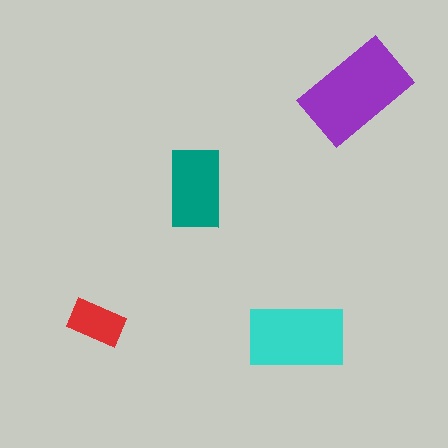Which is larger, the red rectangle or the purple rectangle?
The purple one.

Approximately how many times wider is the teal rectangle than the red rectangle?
About 1.5 times wider.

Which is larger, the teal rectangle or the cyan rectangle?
The cyan one.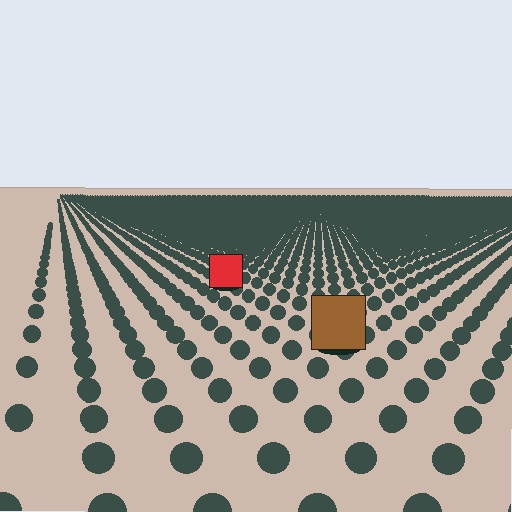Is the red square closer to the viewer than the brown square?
No. The brown square is closer — you can tell from the texture gradient: the ground texture is coarser near it.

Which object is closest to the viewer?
The brown square is closest. The texture marks near it are larger and more spread out.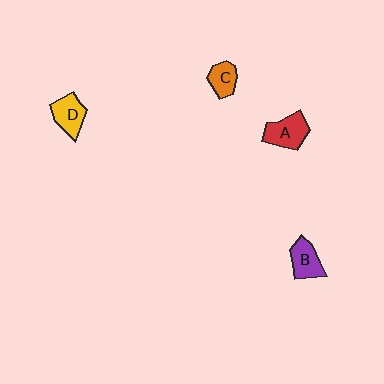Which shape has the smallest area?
Shape C (orange).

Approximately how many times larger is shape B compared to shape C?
Approximately 1.3 times.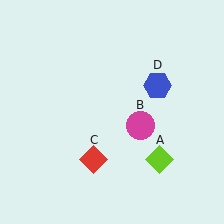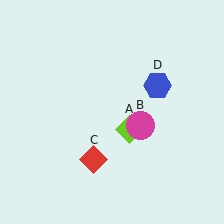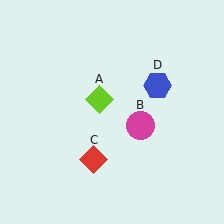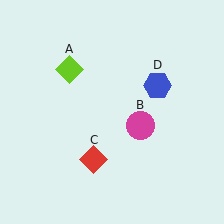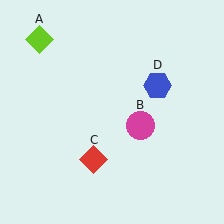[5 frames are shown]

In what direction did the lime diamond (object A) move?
The lime diamond (object A) moved up and to the left.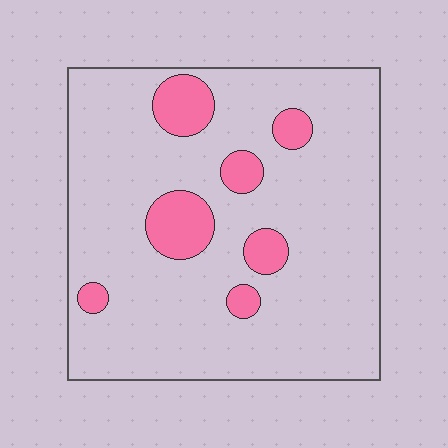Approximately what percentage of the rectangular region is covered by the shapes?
Approximately 15%.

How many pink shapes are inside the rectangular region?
7.